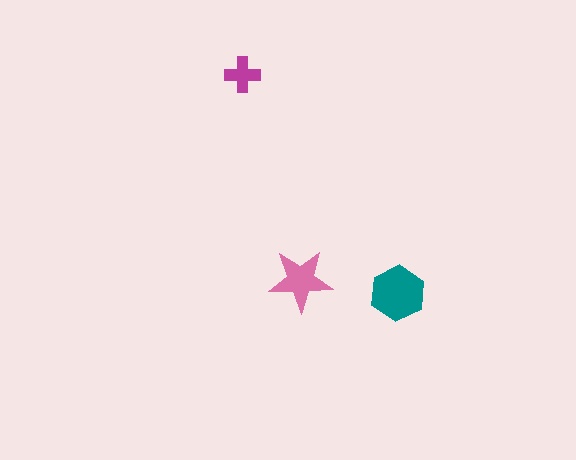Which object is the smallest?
The magenta cross.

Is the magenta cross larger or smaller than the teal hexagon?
Smaller.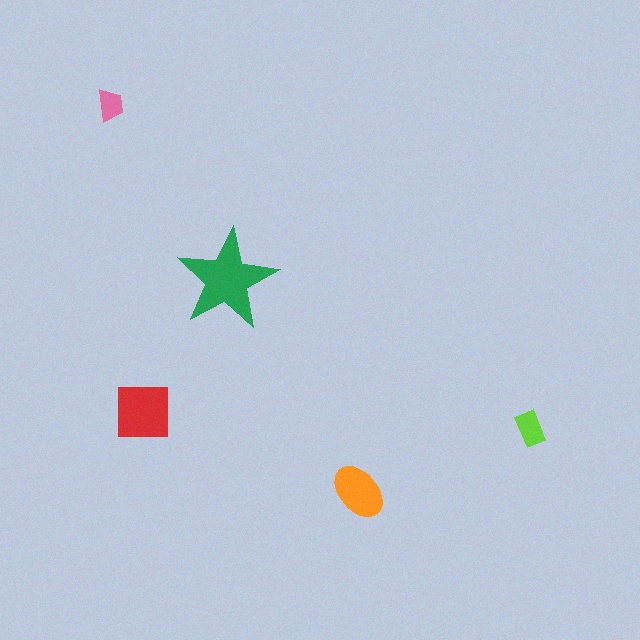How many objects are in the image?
There are 5 objects in the image.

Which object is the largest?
The green star.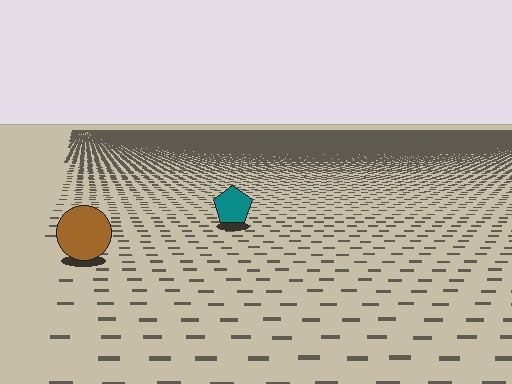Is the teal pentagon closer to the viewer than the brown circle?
No. The brown circle is closer — you can tell from the texture gradient: the ground texture is coarser near it.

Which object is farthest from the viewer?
The teal pentagon is farthest from the viewer. It appears smaller and the ground texture around it is denser.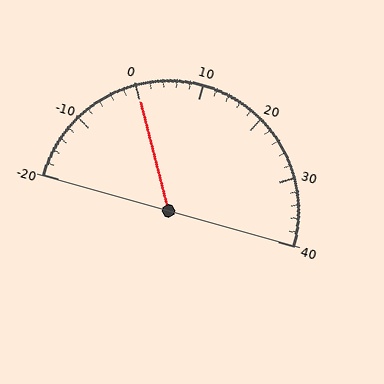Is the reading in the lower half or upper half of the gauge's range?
The reading is in the lower half of the range (-20 to 40).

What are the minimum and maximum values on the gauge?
The gauge ranges from -20 to 40.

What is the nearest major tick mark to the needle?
The nearest major tick mark is 0.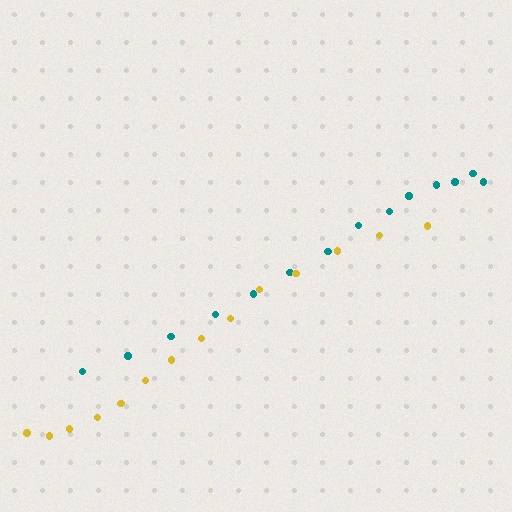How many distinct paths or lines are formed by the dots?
There are 2 distinct paths.